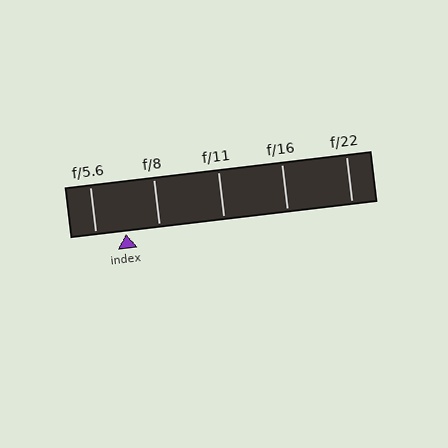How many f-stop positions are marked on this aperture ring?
There are 5 f-stop positions marked.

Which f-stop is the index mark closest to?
The index mark is closest to f/5.6.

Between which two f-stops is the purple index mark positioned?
The index mark is between f/5.6 and f/8.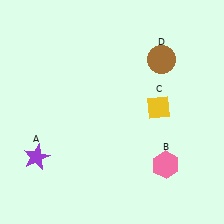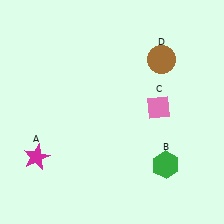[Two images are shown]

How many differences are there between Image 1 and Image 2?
There are 3 differences between the two images.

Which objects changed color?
A changed from purple to magenta. B changed from pink to green. C changed from yellow to pink.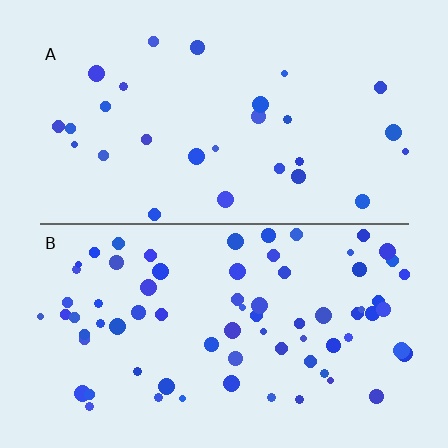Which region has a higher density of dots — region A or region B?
B (the bottom).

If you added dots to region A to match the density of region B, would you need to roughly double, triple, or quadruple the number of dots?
Approximately triple.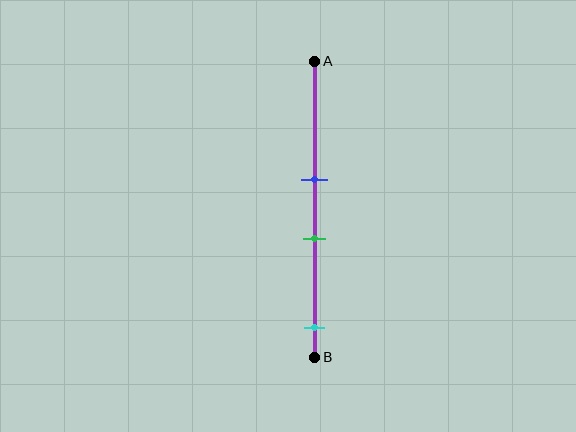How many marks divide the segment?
There are 3 marks dividing the segment.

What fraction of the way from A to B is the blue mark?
The blue mark is approximately 40% (0.4) of the way from A to B.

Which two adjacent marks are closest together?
The blue and green marks are the closest adjacent pair.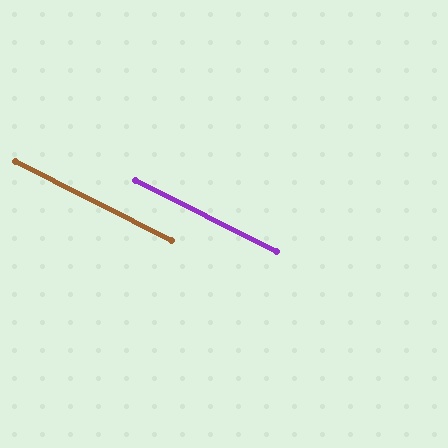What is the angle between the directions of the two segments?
Approximately 0 degrees.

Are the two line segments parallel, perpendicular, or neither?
Parallel — their directions differ by only 0.1°.